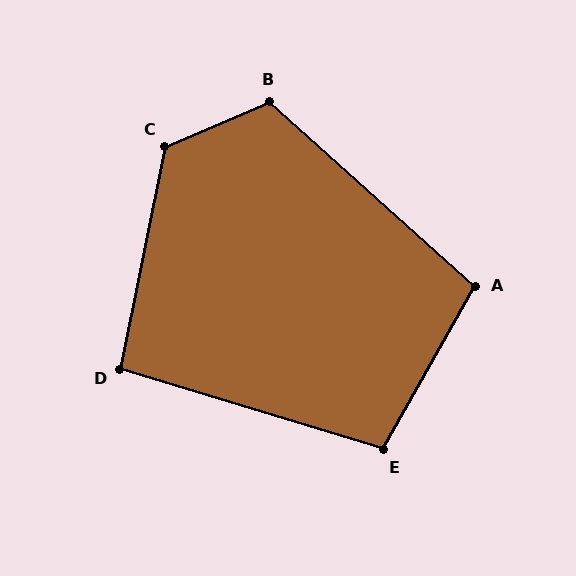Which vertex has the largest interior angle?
C, at approximately 125 degrees.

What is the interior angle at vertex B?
Approximately 115 degrees (obtuse).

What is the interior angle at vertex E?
Approximately 103 degrees (obtuse).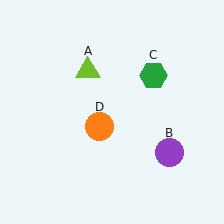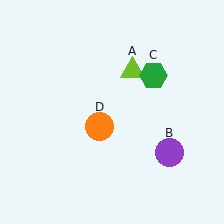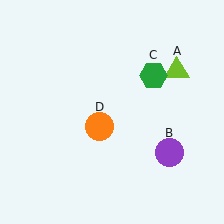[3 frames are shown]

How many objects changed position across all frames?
1 object changed position: lime triangle (object A).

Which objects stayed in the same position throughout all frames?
Purple circle (object B) and green hexagon (object C) and orange circle (object D) remained stationary.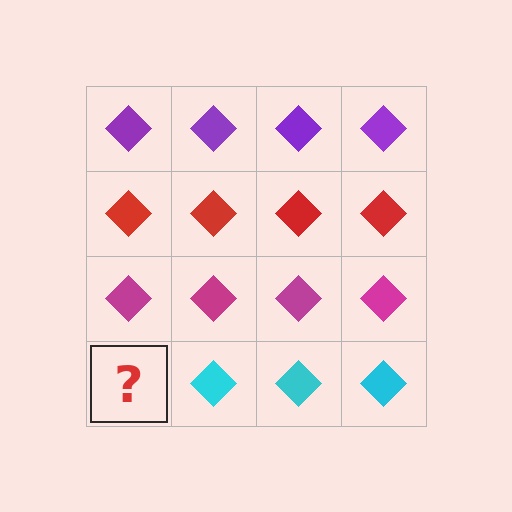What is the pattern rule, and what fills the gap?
The rule is that each row has a consistent color. The gap should be filled with a cyan diamond.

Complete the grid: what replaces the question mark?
The question mark should be replaced with a cyan diamond.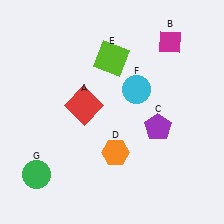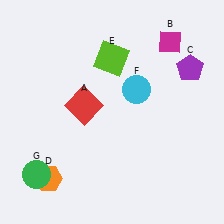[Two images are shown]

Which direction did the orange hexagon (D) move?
The orange hexagon (D) moved left.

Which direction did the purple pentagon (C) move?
The purple pentagon (C) moved up.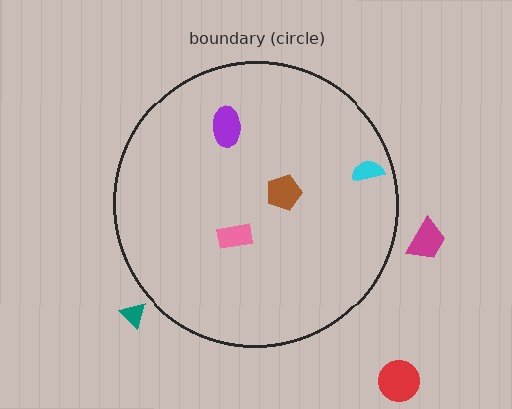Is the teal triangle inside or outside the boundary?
Outside.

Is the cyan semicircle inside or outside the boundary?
Inside.